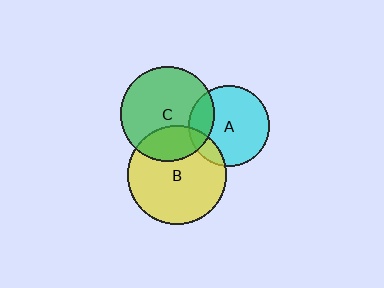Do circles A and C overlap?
Yes.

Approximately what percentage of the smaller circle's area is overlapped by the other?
Approximately 20%.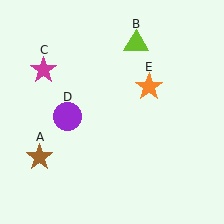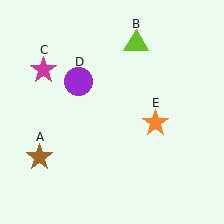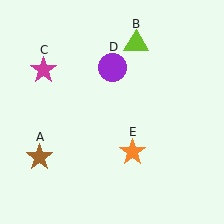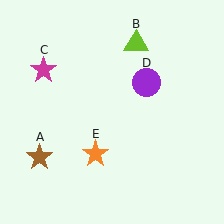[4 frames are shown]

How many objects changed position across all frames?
2 objects changed position: purple circle (object D), orange star (object E).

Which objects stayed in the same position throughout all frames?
Brown star (object A) and lime triangle (object B) and magenta star (object C) remained stationary.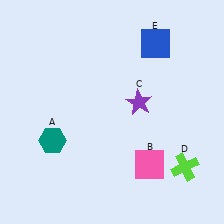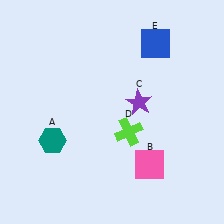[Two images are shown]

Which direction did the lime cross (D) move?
The lime cross (D) moved left.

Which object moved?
The lime cross (D) moved left.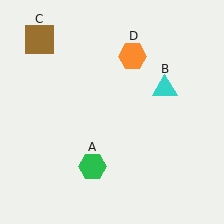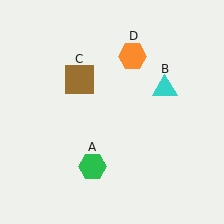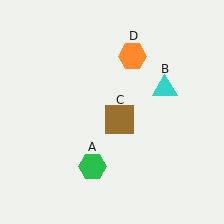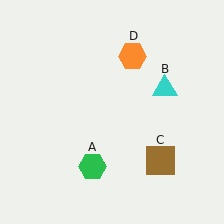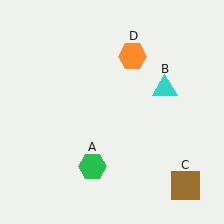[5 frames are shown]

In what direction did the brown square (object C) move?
The brown square (object C) moved down and to the right.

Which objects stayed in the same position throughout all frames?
Green hexagon (object A) and cyan triangle (object B) and orange hexagon (object D) remained stationary.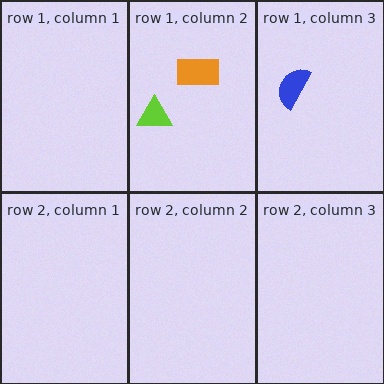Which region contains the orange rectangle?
The row 1, column 2 region.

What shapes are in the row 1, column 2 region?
The lime triangle, the orange rectangle.